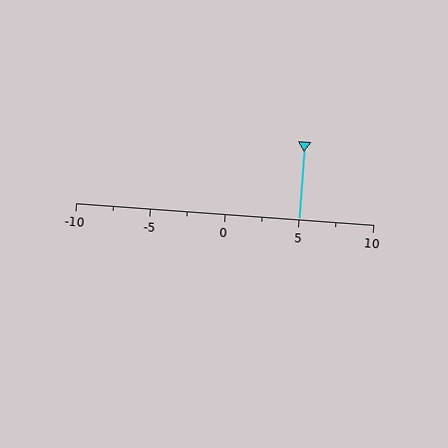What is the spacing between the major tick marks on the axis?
The major ticks are spaced 5 apart.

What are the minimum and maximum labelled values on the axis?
The axis runs from -10 to 10.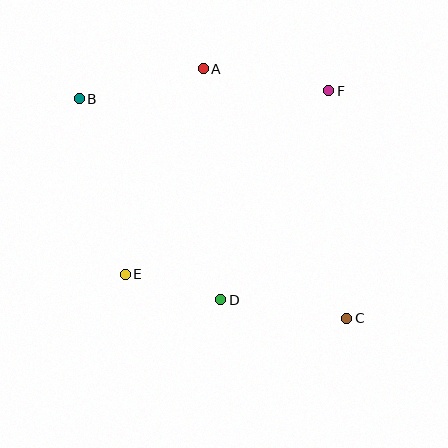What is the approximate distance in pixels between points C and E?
The distance between C and E is approximately 226 pixels.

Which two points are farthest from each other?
Points B and C are farthest from each other.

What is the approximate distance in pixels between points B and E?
The distance between B and E is approximately 181 pixels.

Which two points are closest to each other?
Points D and E are closest to each other.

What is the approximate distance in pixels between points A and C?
The distance between A and C is approximately 288 pixels.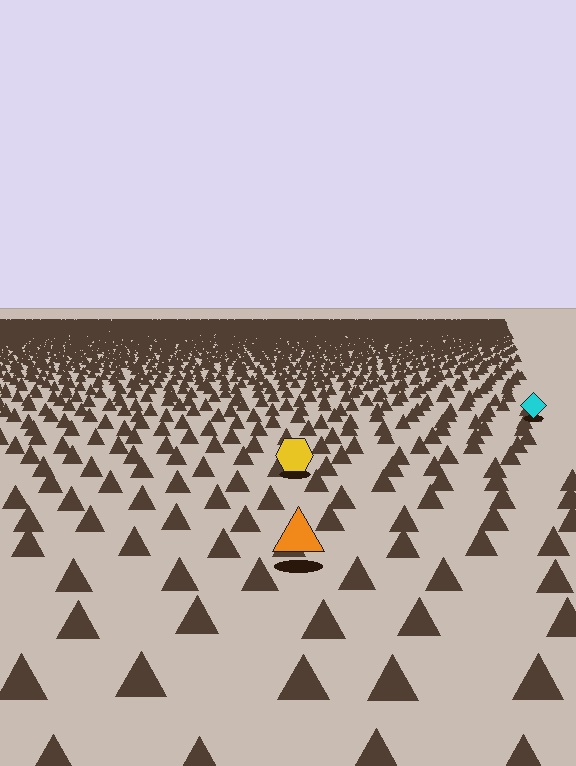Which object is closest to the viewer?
The orange triangle is closest. The texture marks near it are larger and more spread out.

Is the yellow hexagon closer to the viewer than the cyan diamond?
Yes. The yellow hexagon is closer — you can tell from the texture gradient: the ground texture is coarser near it.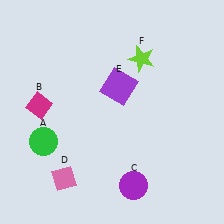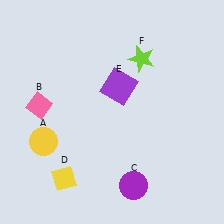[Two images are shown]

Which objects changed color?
A changed from green to yellow. B changed from magenta to pink. D changed from pink to yellow.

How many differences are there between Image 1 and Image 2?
There are 3 differences between the two images.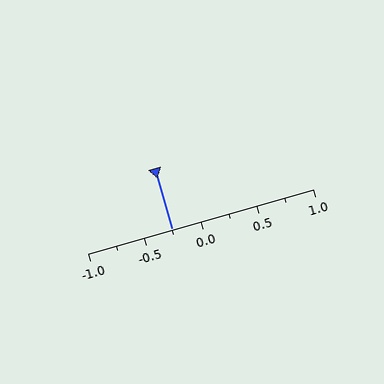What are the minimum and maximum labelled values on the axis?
The axis runs from -1.0 to 1.0.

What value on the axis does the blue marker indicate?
The marker indicates approximately -0.25.